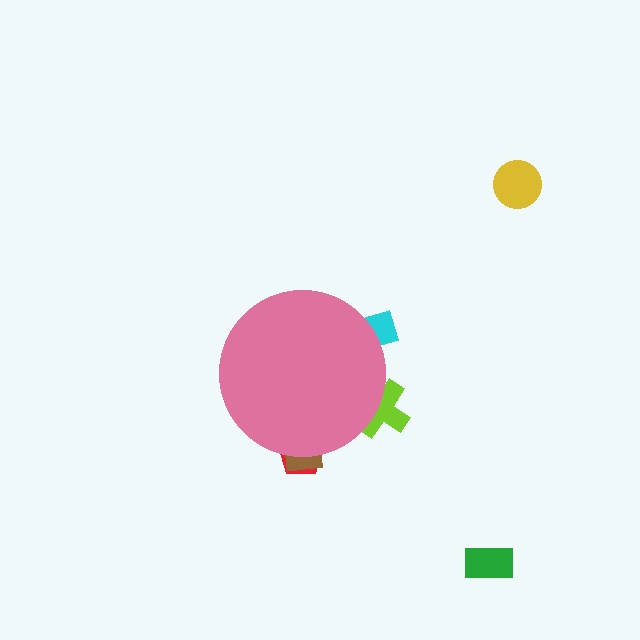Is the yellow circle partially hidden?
No, the yellow circle is fully visible.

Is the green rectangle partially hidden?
No, the green rectangle is fully visible.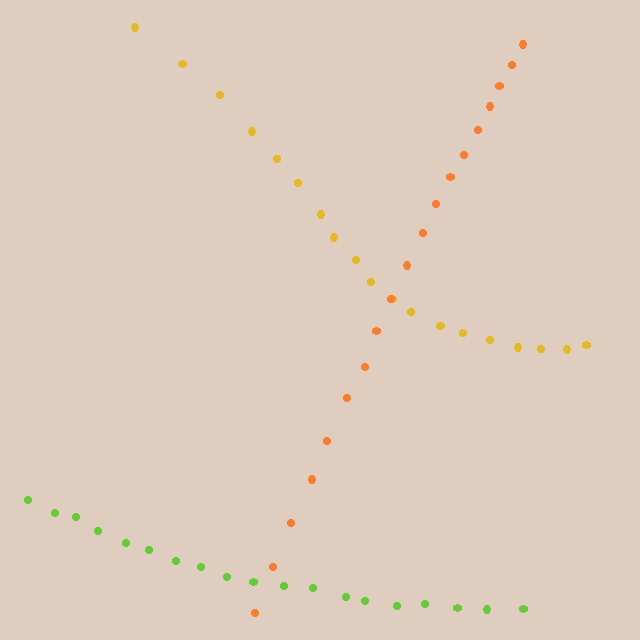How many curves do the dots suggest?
There are 3 distinct paths.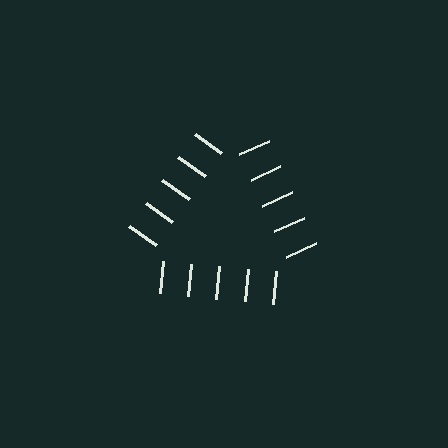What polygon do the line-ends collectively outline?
An illusory triangle — the line segments terminate on its edges but no continuous stroke is drawn.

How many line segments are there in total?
15 — 5 along each of the 3 edges.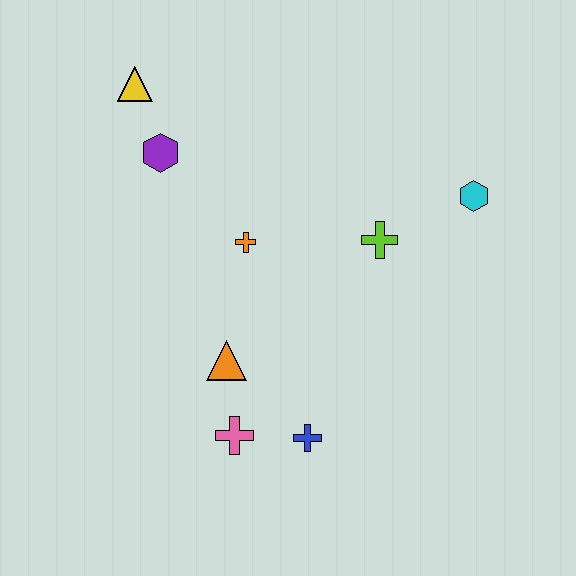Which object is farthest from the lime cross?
The yellow triangle is farthest from the lime cross.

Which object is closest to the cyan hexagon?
The lime cross is closest to the cyan hexagon.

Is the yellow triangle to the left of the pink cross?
Yes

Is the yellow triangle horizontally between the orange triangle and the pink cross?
No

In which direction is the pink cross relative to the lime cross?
The pink cross is below the lime cross.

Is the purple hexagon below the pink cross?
No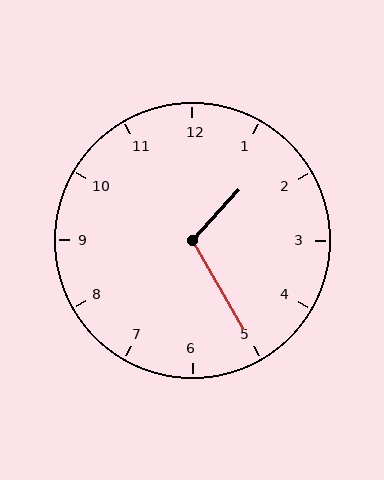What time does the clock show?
1:25.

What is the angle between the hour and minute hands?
Approximately 108 degrees.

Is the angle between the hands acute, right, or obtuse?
It is obtuse.